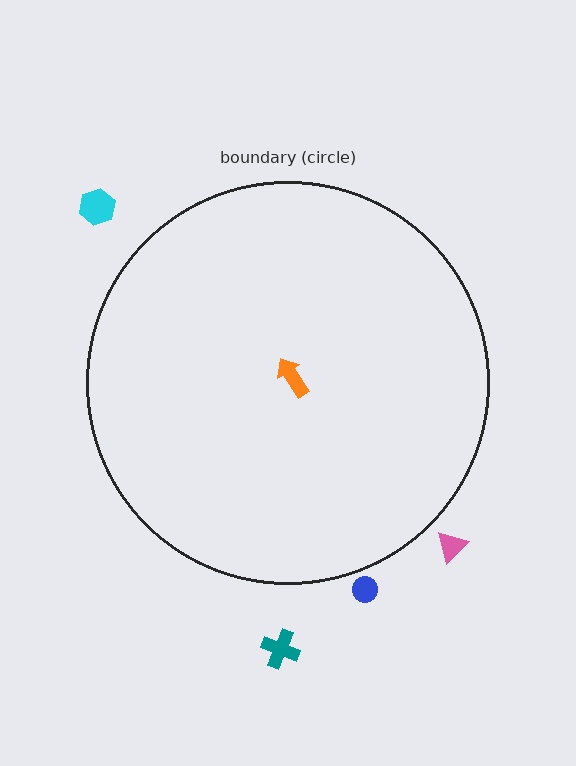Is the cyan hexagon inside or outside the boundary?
Outside.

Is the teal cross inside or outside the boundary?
Outside.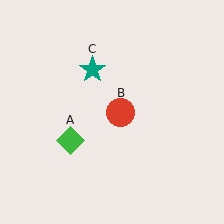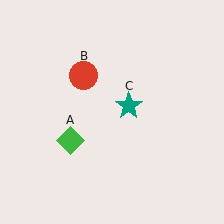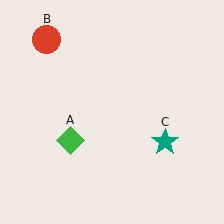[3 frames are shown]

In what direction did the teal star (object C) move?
The teal star (object C) moved down and to the right.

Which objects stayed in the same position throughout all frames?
Green diamond (object A) remained stationary.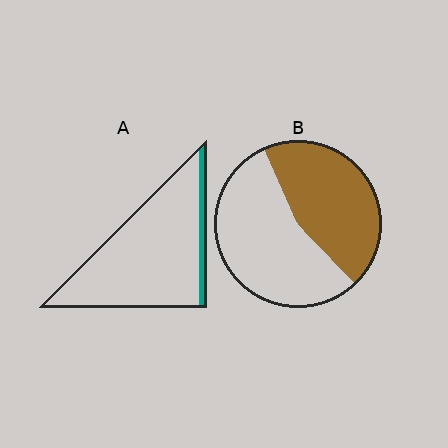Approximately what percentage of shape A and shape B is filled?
A is approximately 10% and B is approximately 45%.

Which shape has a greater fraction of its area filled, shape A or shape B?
Shape B.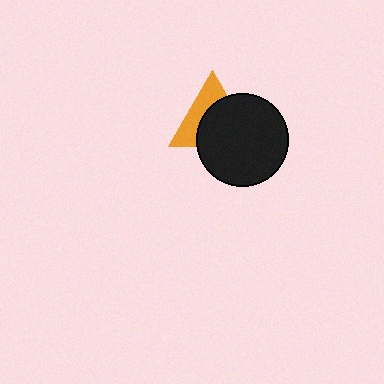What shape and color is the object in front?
The object in front is a black circle.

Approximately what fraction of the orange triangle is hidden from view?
Roughly 58% of the orange triangle is hidden behind the black circle.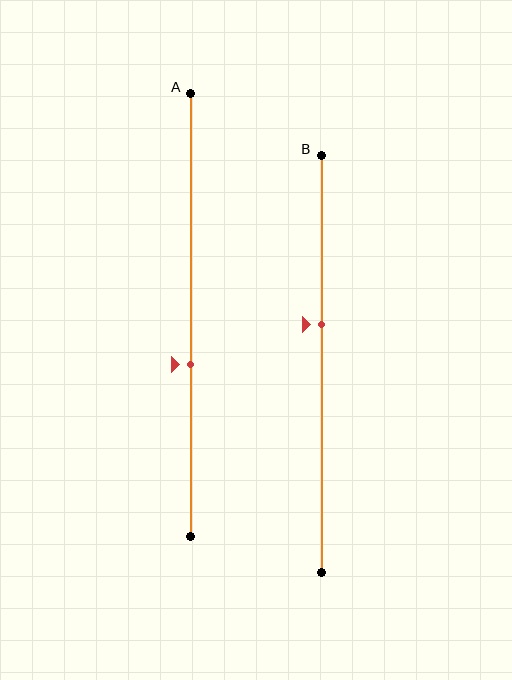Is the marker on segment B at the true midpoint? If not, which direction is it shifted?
No, the marker on segment B is shifted upward by about 9% of the segment length.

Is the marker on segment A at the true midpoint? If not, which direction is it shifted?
No, the marker on segment A is shifted downward by about 11% of the segment length.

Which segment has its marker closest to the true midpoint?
Segment B has its marker closest to the true midpoint.